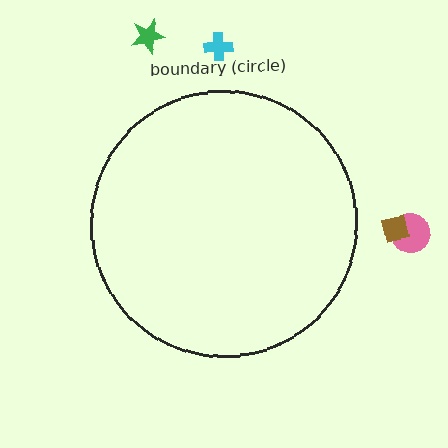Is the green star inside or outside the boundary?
Outside.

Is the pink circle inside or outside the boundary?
Outside.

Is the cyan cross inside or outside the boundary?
Outside.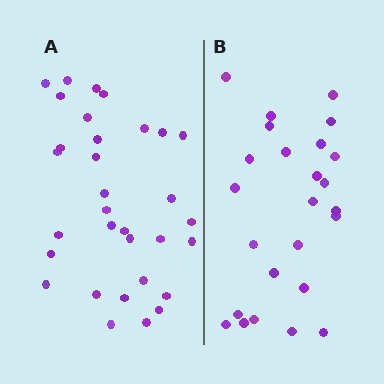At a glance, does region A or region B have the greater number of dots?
Region A (the left region) has more dots.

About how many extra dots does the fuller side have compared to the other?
Region A has roughly 8 or so more dots than region B.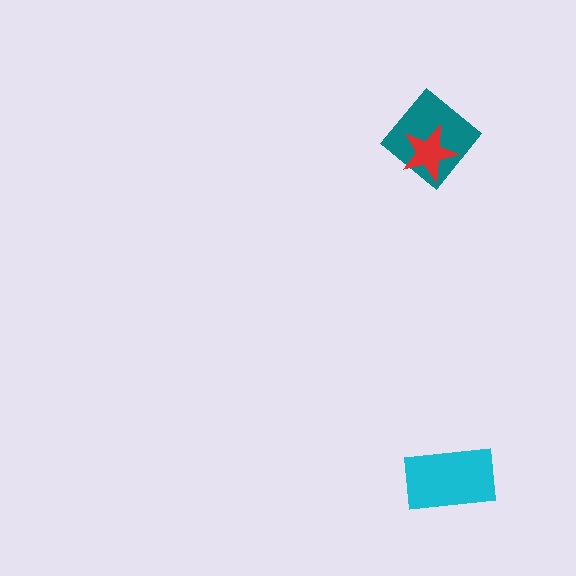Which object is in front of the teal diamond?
The red star is in front of the teal diamond.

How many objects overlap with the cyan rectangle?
0 objects overlap with the cyan rectangle.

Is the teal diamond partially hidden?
Yes, it is partially covered by another shape.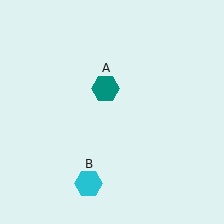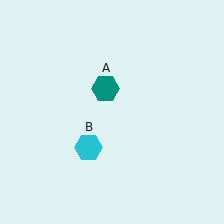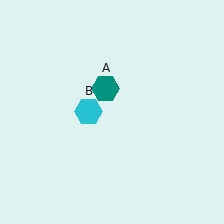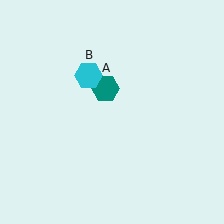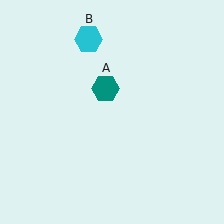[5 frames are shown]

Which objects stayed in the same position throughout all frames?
Teal hexagon (object A) remained stationary.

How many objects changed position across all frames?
1 object changed position: cyan hexagon (object B).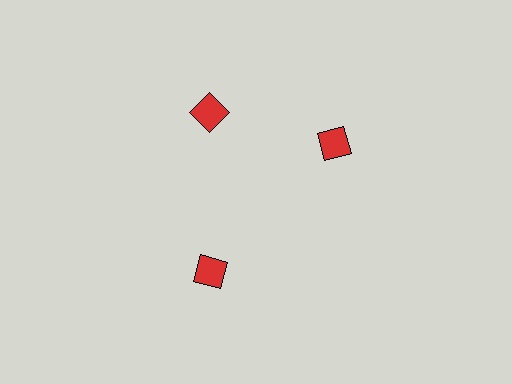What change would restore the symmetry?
The symmetry would be restored by rotating it back into even spacing with its neighbors so that all 3 squares sit at equal angles and equal distance from the center.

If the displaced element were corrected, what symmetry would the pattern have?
It would have 3-fold rotational symmetry — the pattern would map onto itself every 120 degrees.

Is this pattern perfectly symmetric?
No. The 3 red squares are arranged in a ring, but one element near the 3 o'clock position is rotated out of alignment along the ring, breaking the 3-fold rotational symmetry.